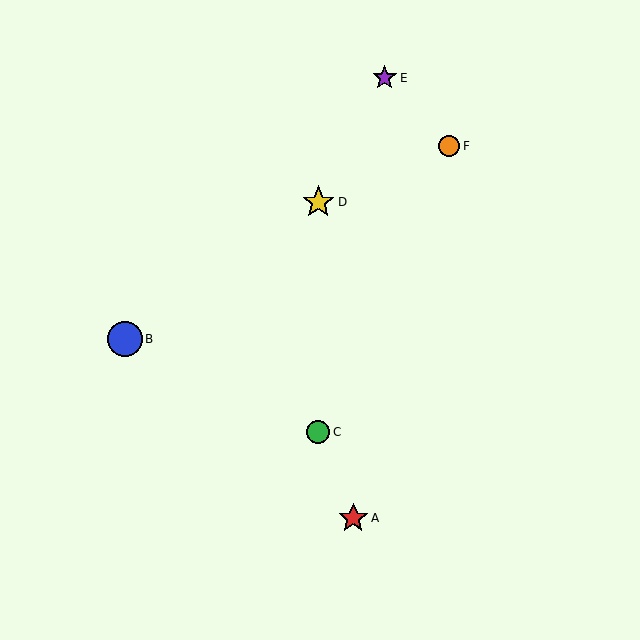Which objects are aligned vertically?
Objects C, D are aligned vertically.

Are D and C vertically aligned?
Yes, both are at x≈318.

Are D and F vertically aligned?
No, D is at x≈318 and F is at x≈449.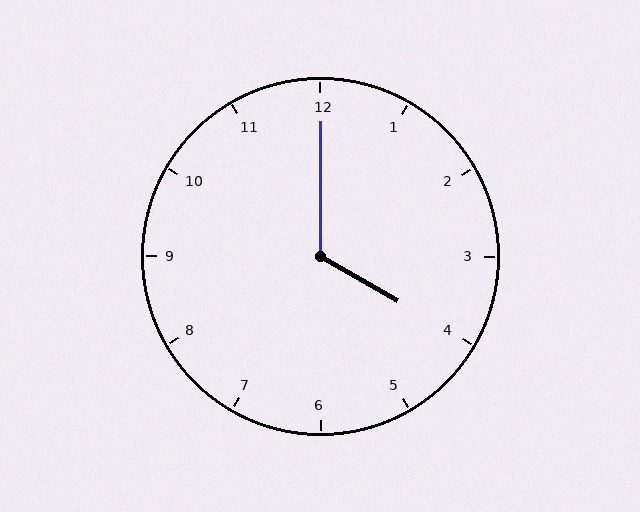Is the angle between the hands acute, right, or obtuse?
It is obtuse.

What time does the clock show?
4:00.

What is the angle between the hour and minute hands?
Approximately 120 degrees.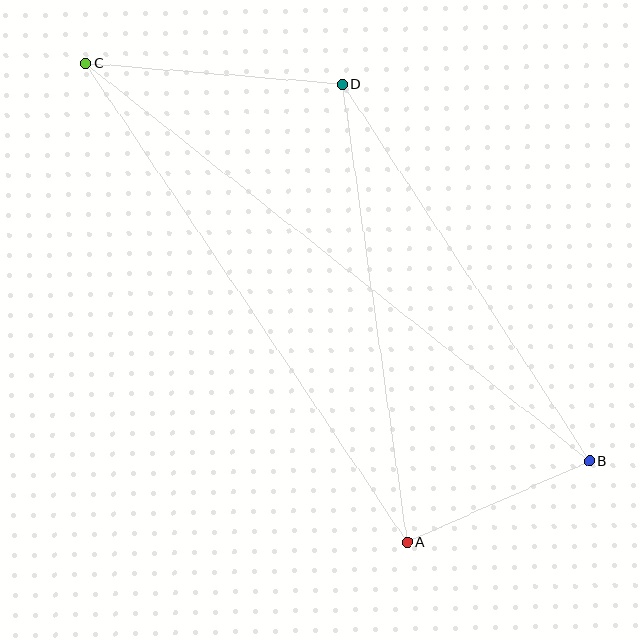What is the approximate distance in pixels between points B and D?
The distance between B and D is approximately 451 pixels.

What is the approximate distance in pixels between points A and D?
The distance between A and D is approximately 463 pixels.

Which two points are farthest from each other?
Points B and C are farthest from each other.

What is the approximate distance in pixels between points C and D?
The distance between C and D is approximately 257 pixels.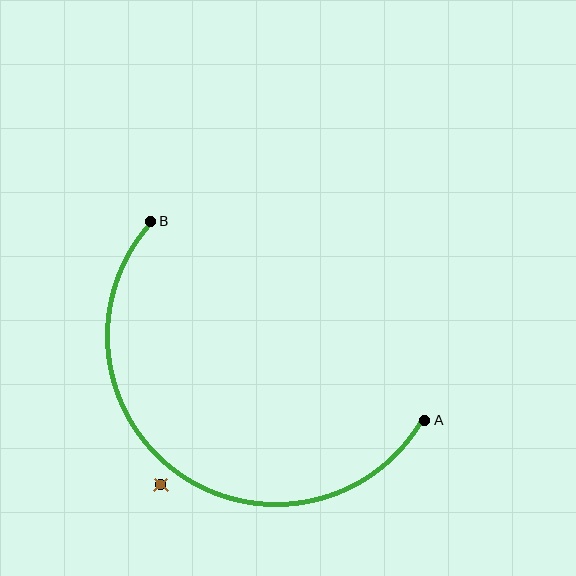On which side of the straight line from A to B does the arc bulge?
The arc bulges below and to the left of the straight line connecting A and B.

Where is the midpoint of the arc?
The arc midpoint is the point on the curve farthest from the straight line joining A and B. It sits below and to the left of that line.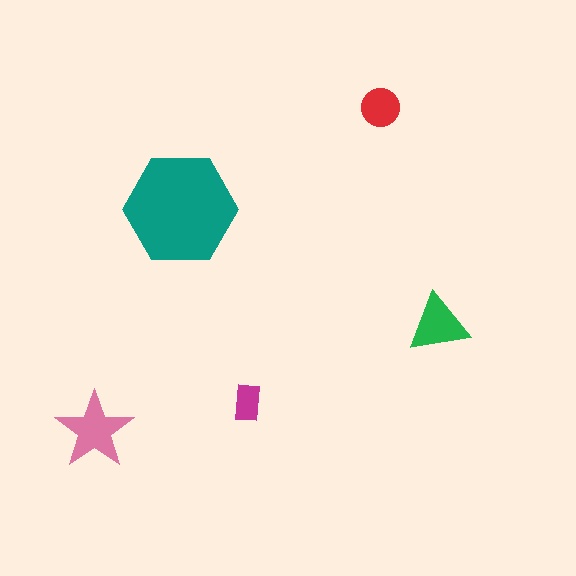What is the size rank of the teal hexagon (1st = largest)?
1st.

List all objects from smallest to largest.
The magenta rectangle, the red circle, the green triangle, the pink star, the teal hexagon.